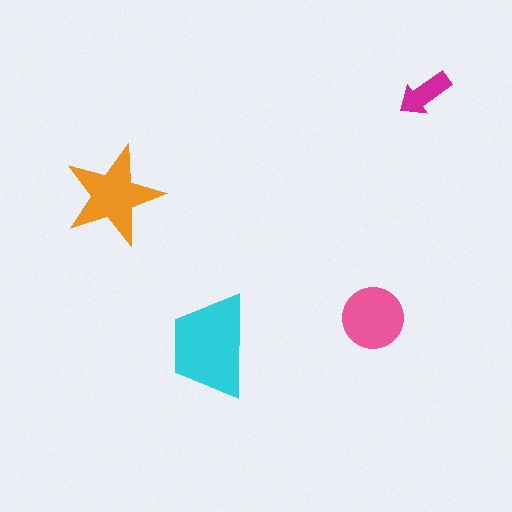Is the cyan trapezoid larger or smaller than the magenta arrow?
Larger.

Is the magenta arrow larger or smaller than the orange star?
Smaller.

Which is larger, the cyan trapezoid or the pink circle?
The cyan trapezoid.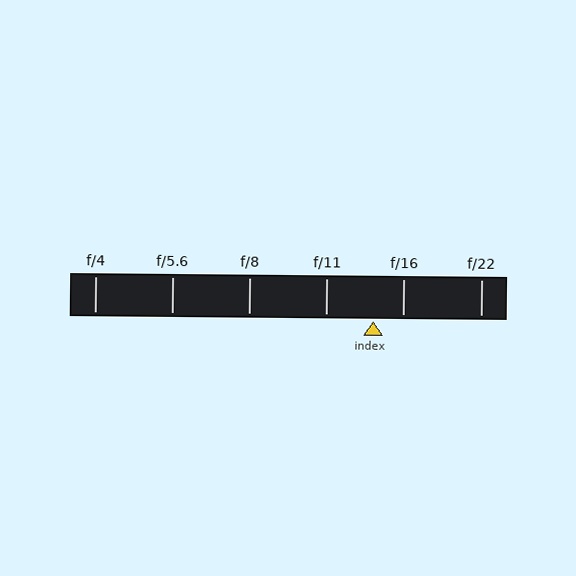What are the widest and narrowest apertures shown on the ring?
The widest aperture shown is f/4 and the narrowest is f/22.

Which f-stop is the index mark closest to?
The index mark is closest to f/16.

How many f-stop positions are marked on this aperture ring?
There are 6 f-stop positions marked.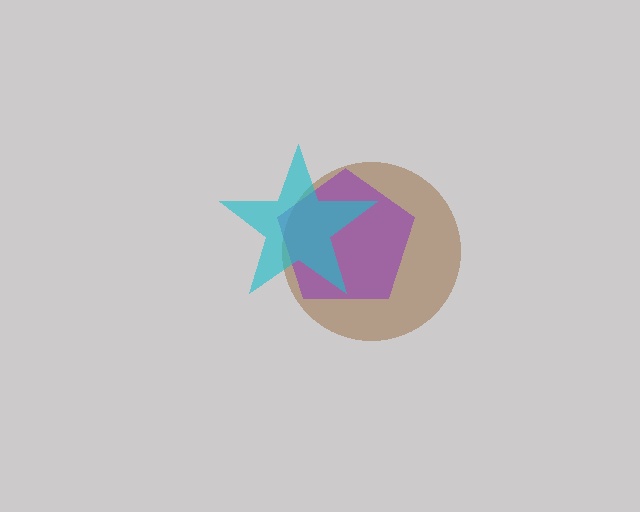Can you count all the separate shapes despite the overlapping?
Yes, there are 3 separate shapes.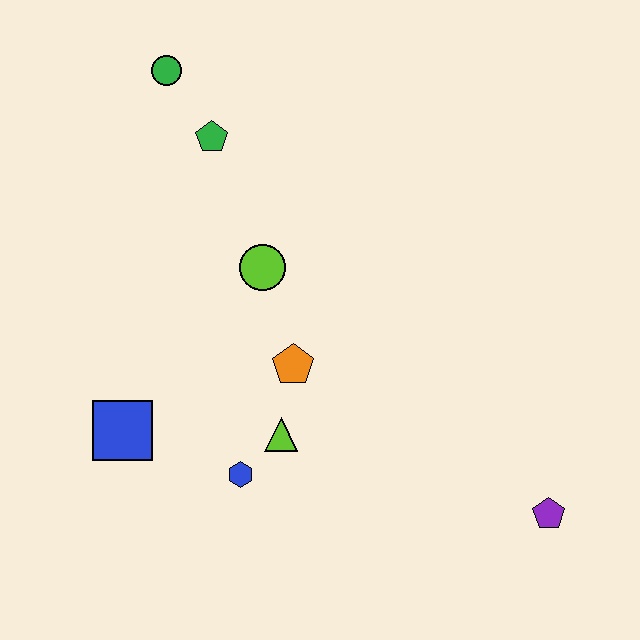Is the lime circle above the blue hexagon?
Yes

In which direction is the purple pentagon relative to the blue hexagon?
The purple pentagon is to the right of the blue hexagon.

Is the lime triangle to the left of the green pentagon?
No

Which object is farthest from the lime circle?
The purple pentagon is farthest from the lime circle.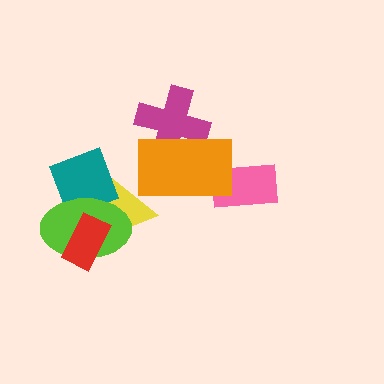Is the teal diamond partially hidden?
Yes, it is partially covered by another shape.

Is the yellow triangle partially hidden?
Yes, it is partially covered by another shape.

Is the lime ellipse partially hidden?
Yes, it is partially covered by another shape.